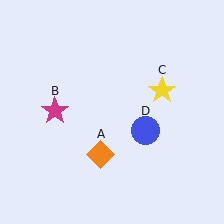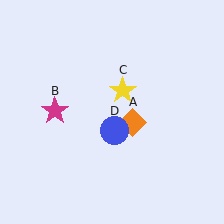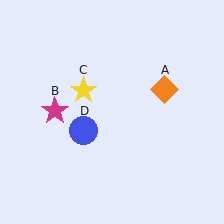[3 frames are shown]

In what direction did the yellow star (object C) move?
The yellow star (object C) moved left.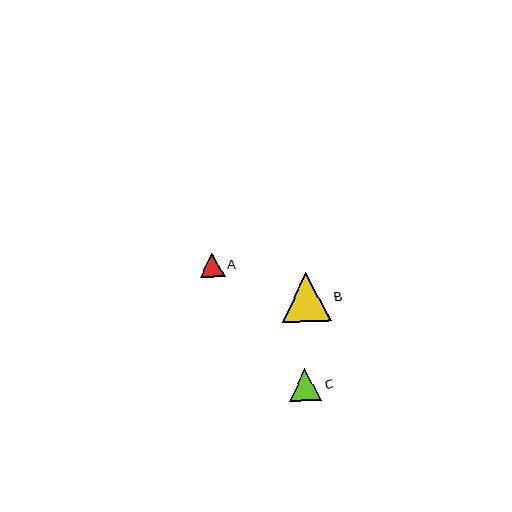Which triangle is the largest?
Triangle B is the largest with a size of approximately 49 pixels.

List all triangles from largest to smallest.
From largest to smallest: B, C, A.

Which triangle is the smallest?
Triangle A is the smallest with a size of approximately 24 pixels.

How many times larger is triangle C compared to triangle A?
Triangle C is approximately 1.3 times the size of triangle A.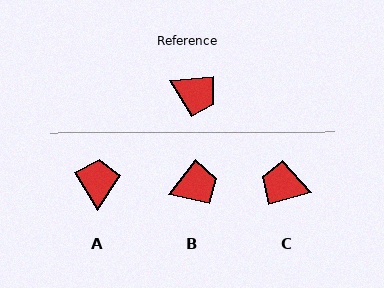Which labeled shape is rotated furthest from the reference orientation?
C, about 170 degrees away.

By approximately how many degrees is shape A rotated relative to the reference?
Approximately 116 degrees counter-clockwise.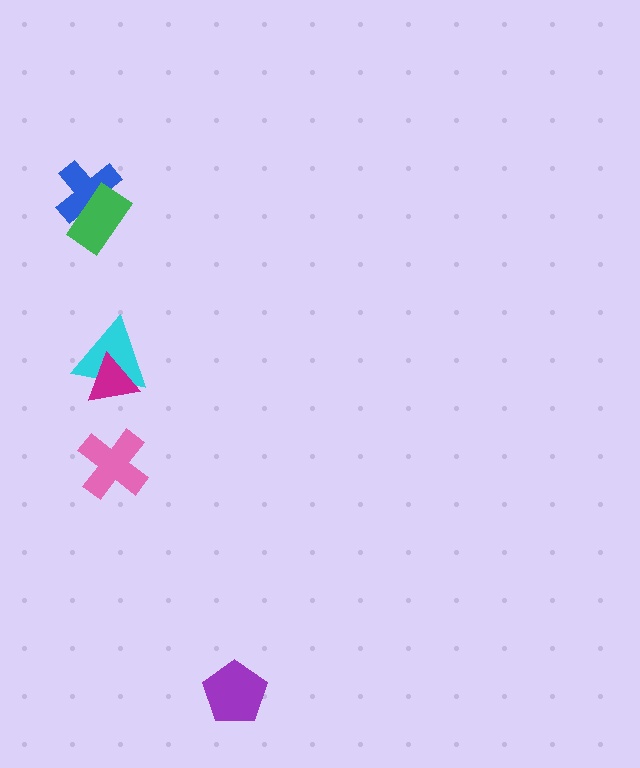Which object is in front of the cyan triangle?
The magenta triangle is in front of the cyan triangle.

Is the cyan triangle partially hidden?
Yes, it is partially covered by another shape.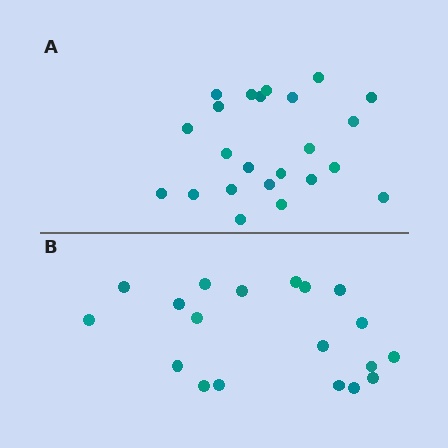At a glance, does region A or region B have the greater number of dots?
Region A (the top region) has more dots.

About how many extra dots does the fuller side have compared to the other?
Region A has about 4 more dots than region B.